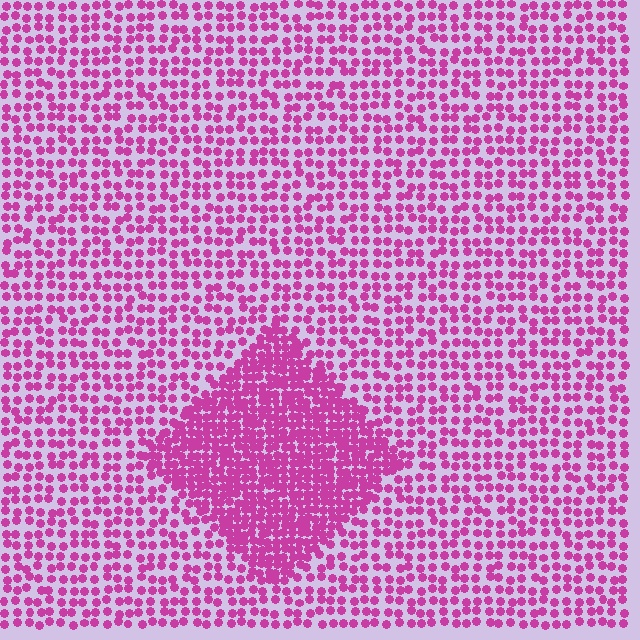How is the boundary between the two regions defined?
The boundary is defined by a change in element density (approximately 2.1x ratio). All elements are the same color, size, and shape.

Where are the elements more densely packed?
The elements are more densely packed inside the diamond boundary.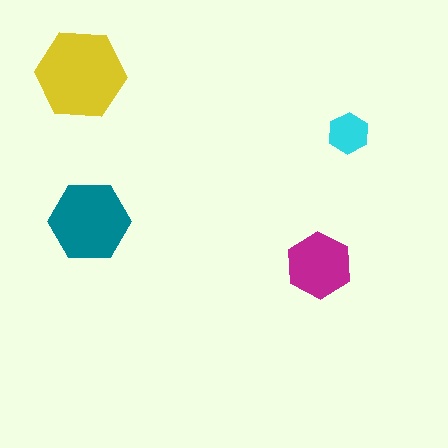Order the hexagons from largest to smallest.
the yellow one, the teal one, the magenta one, the cyan one.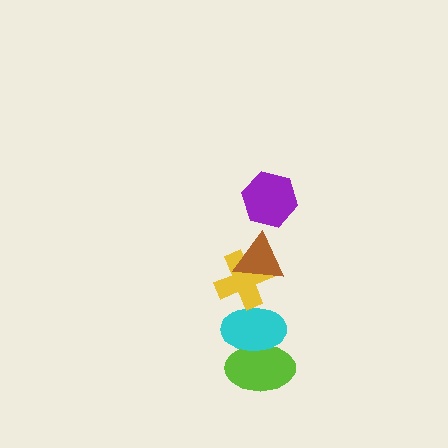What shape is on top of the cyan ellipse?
The yellow cross is on top of the cyan ellipse.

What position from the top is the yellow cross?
The yellow cross is 3rd from the top.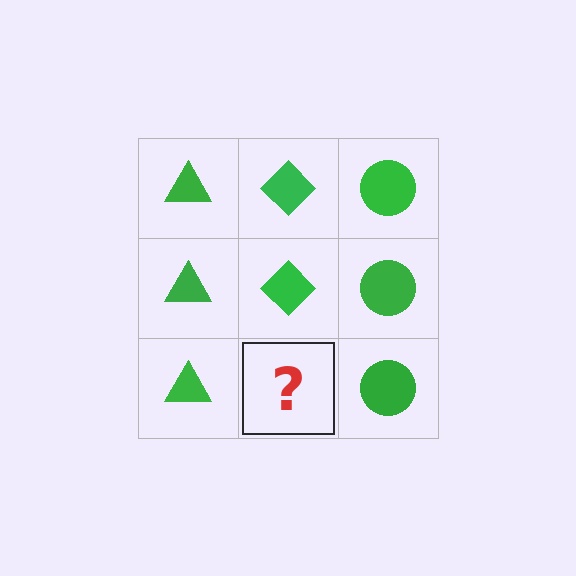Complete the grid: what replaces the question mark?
The question mark should be replaced with a green diamond.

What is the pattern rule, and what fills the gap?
The rule is that each column has a consistent shape. The gap should be filled with a green diamond.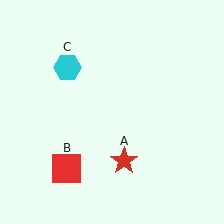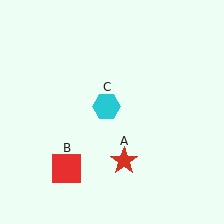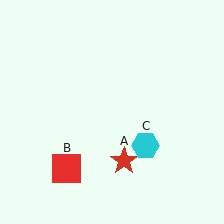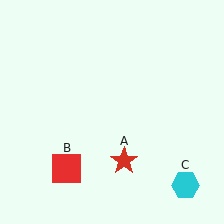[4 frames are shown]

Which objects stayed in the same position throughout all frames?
Red star (object A) and red square (object B) remained stationary.